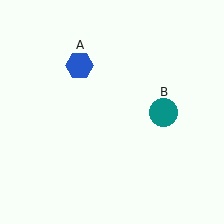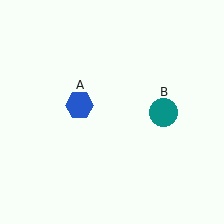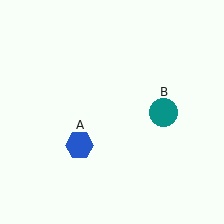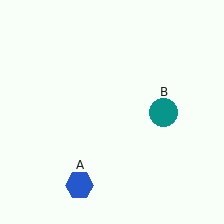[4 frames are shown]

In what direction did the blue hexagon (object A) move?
The blue hexagon (object A) moved down.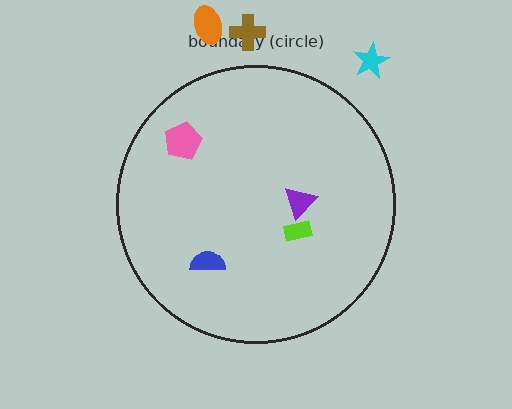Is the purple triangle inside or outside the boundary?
Inside.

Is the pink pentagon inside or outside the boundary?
Inside.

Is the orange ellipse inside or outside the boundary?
Outside.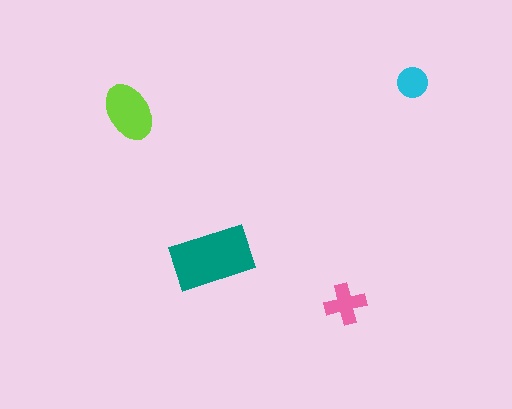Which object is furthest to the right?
The cyan circle is rightmost.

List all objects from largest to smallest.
The teal rectangle, the lime ellipse, the pink cross, the cyan circle.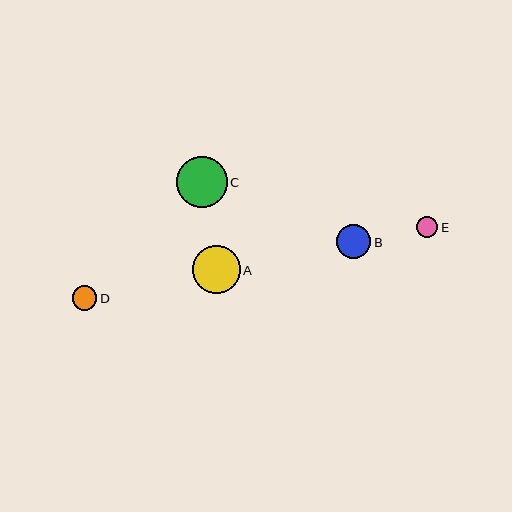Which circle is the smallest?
Circle E is the smallest with a size of approximately 21 pixels.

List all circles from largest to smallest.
From largest to smallest: C, A, B, D, E.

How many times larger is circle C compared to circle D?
Circle C is approximately 2.1 times the size of circle D.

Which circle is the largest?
Circle C is the largest with a size of approximately 51 pixels.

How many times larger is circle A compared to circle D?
Circle A is approximately 2.0 times the size of circle D.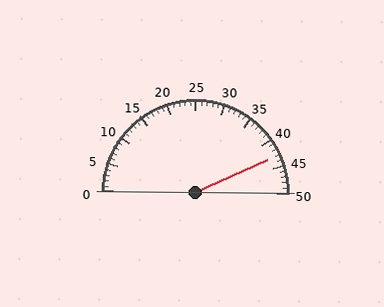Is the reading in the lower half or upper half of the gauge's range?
The reading is in the upper half of the range (0 to 50).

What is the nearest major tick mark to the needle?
The nearest major tick mark is 45.